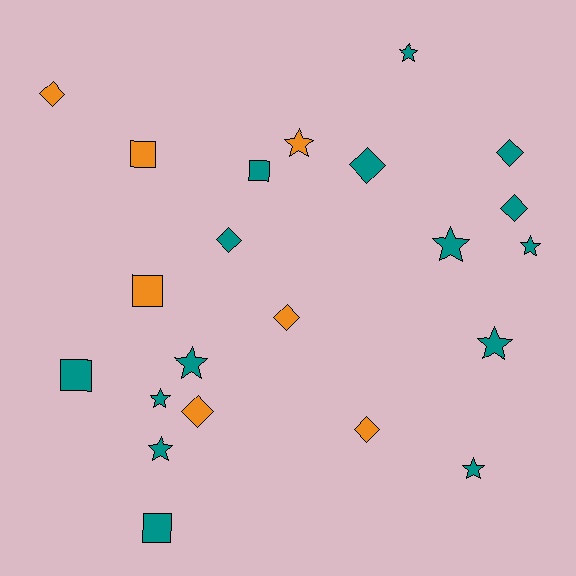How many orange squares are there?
There are 2 orange squares.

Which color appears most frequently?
Teal, with 15 objects.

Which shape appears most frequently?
Star, with 9 objects.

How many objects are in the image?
There are 22 objects.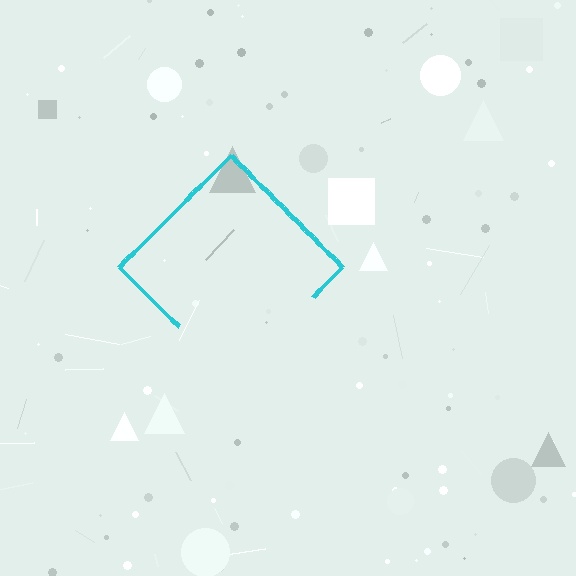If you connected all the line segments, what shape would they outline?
They would outline a diamond.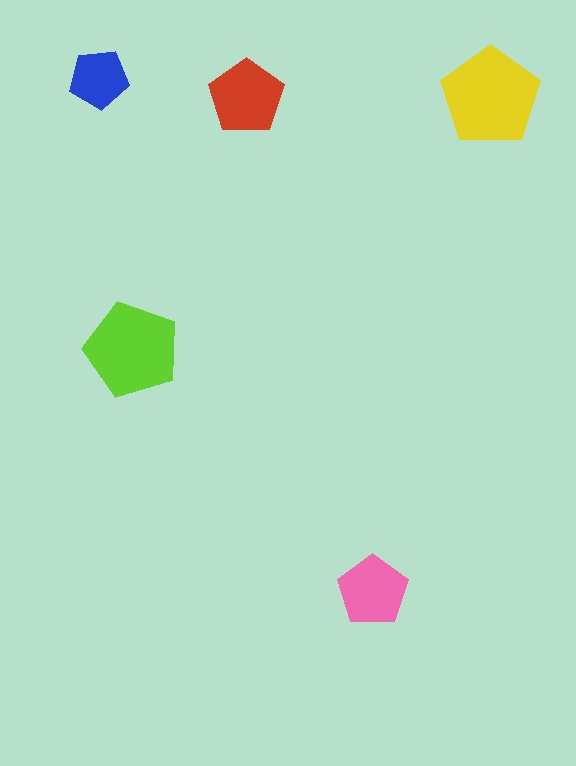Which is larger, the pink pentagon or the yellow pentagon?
The yellow one.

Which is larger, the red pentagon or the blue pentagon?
The red one.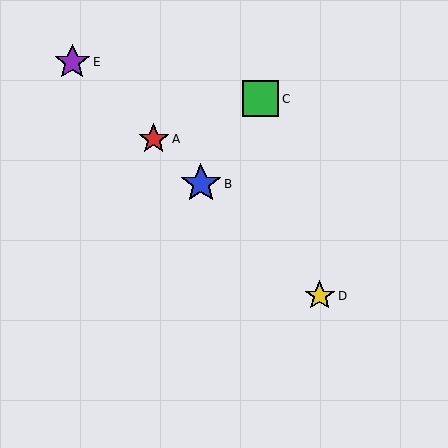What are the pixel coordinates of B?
Object B is at (201, 184).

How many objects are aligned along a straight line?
4 objects (A, B, D, E) are aligned along a straight line.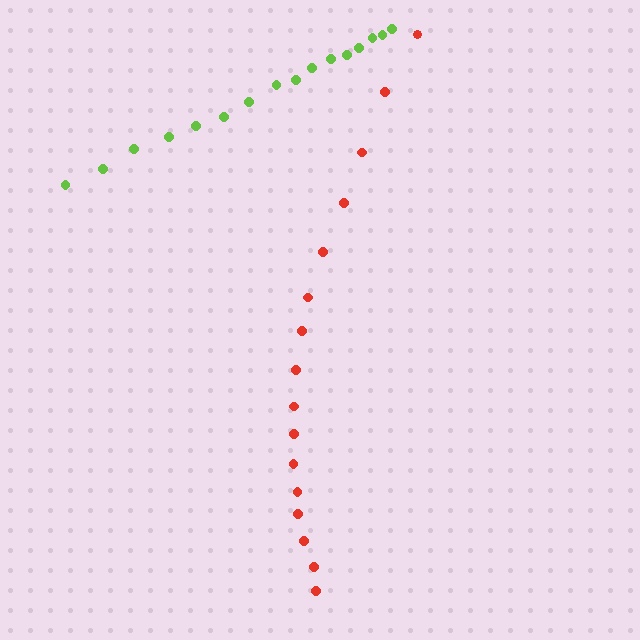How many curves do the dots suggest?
There are 2 distinct paths.